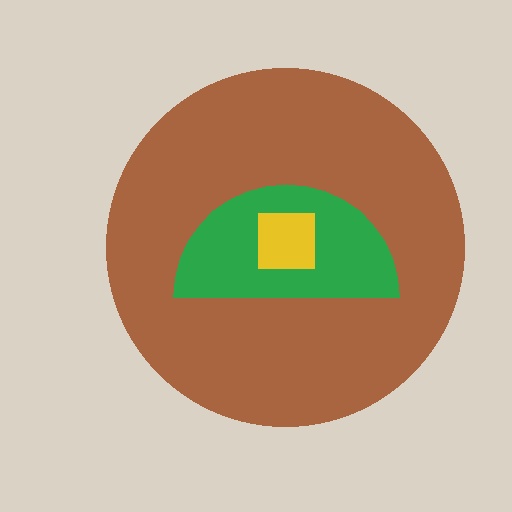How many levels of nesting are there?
3.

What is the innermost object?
The yellow square.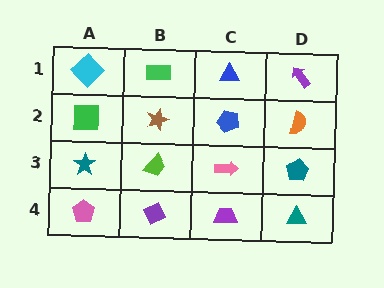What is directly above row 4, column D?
A teal pentagon.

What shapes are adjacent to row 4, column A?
A teal star (row 3, column A), a purple diamond (row 4, column B).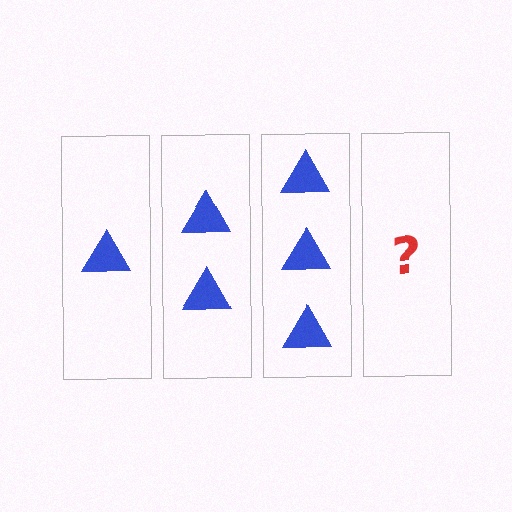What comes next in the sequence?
The next element should be 4 triangles.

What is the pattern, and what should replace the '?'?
The pattern is that each step adds one more triangle. The '?' should be 4 triangles.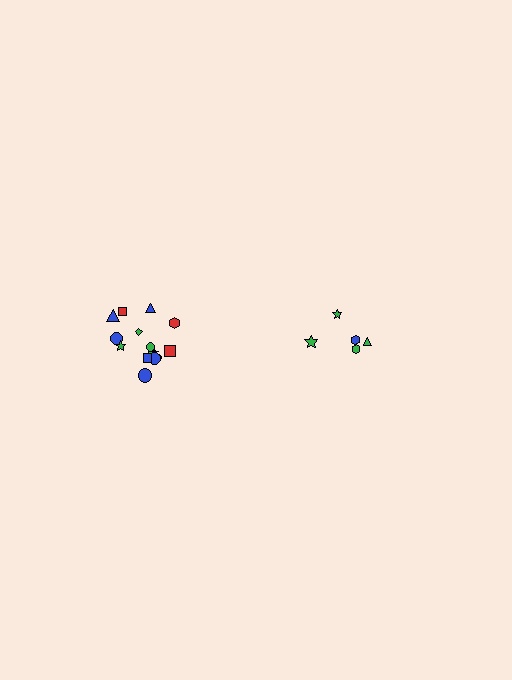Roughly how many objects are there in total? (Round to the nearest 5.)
Roughly 20 objects in total.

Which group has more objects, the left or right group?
The left group.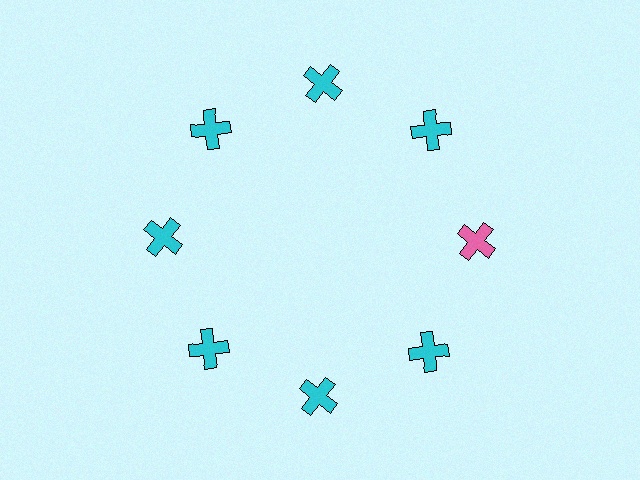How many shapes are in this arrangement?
There are 8 shapes arranged in a ring pattern.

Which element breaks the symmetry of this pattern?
The pink cross at roughly the 3 o'clock position breaks the symmetry. All other shapes are cyan crosses.